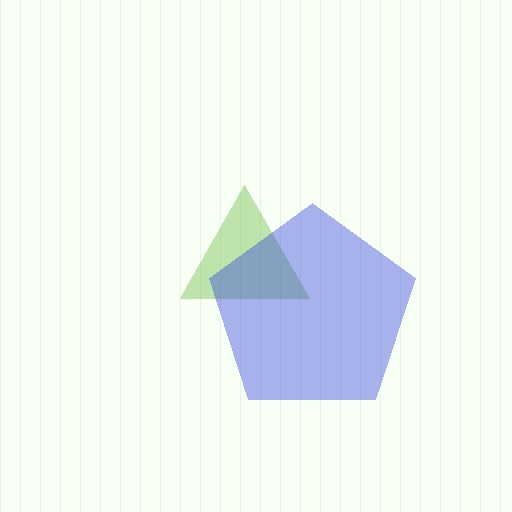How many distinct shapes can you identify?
There are 2 distinct shapes: a lime triangle, a blue pentagon.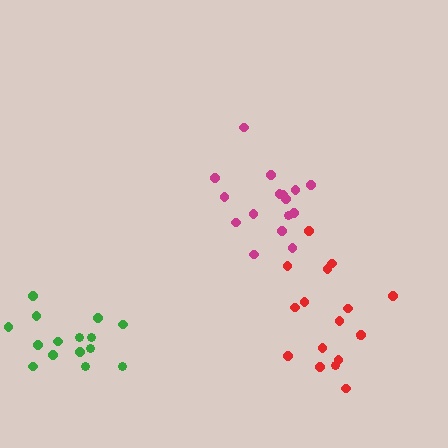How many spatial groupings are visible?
There are 3 spatial groupings.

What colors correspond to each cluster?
The clusters are colored: magenta, red, green.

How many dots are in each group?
Group 1: 16 dots, Group 2: 17 dots, Group 3: 15 dots (48 total).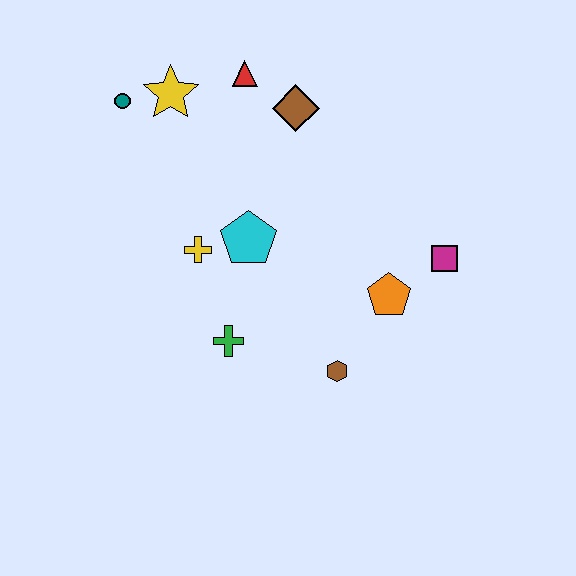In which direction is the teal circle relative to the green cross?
The teal circle is above the green cross.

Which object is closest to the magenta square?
The orange pentagon is closest to the magenta square.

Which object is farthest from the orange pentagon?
The teal circle is farthest from the orange pentagon.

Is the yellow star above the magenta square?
Yes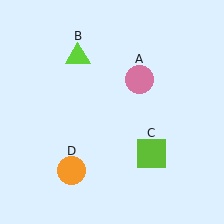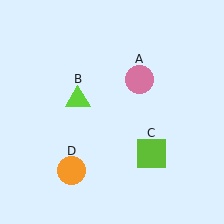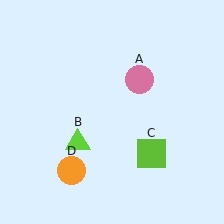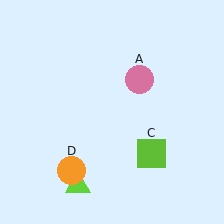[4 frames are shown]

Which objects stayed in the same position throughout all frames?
Pink circle (object A) and lime square (object C) and orange circle (object D) remained stationary.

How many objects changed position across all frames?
1 object changed position: lime triangle (object B).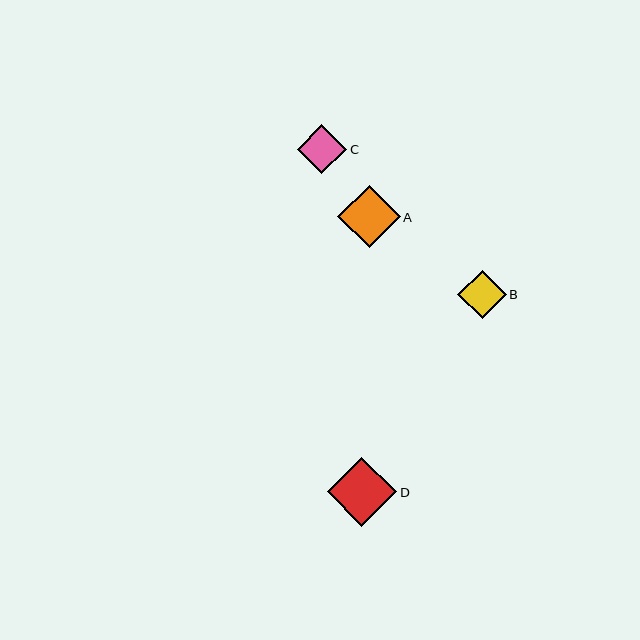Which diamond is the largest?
Diamond D is the largest with a size of approximately 69 pixels.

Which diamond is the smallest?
Diamond B is the smallest with a size of approximately 48 pixels.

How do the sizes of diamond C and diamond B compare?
Diamond C and diamond B are approximately the same size.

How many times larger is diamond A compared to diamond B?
Diamond A is approximately 1.3 times the size of diamond B.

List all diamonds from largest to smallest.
From largest to smallest: D, A, C, B.